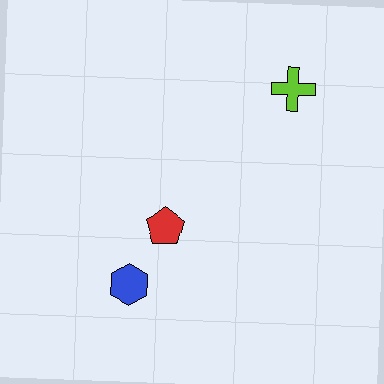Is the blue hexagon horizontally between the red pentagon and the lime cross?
No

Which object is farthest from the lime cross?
The blue hexagon is farthest from the lime cross.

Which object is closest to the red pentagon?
The blue hexagon is closest to the red pentagon.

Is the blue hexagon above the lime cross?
No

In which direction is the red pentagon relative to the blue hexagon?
The red pentagon is above the blue hexagon.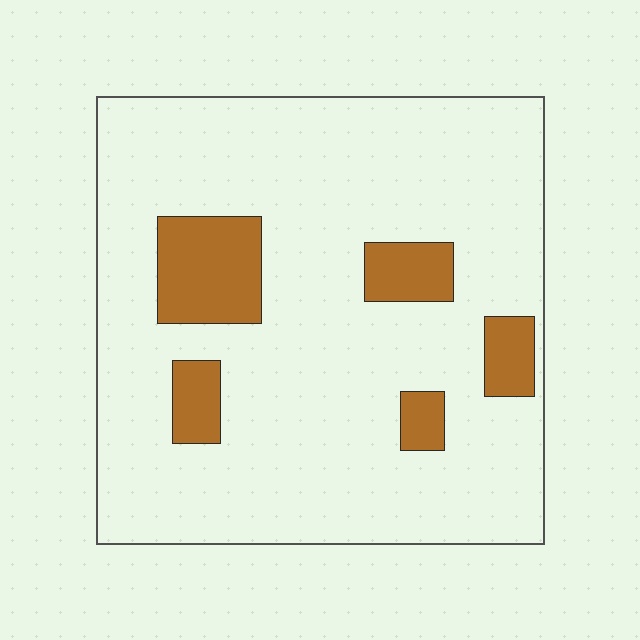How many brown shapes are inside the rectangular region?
5.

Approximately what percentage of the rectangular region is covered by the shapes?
Approximately 15%.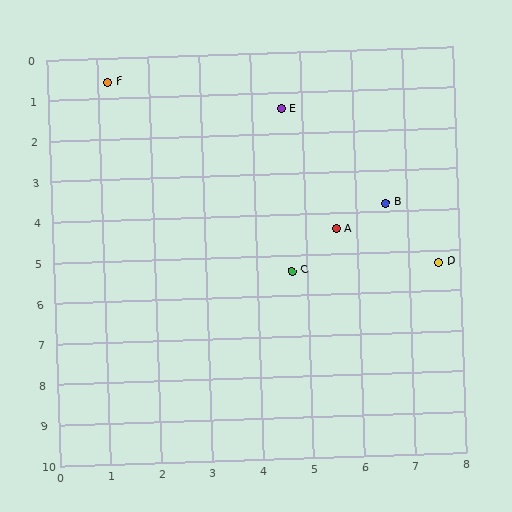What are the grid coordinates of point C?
Point C is at approximately (4.7, 5.4).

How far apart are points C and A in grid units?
Points C and A are about 1.3 grid units apart.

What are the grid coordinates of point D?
Point D is at approximately (7.6, 5.3).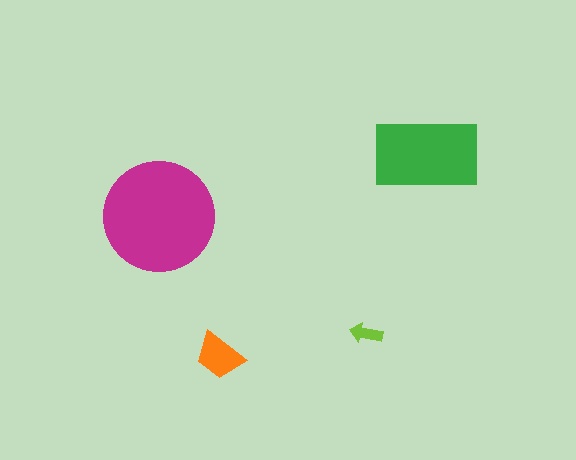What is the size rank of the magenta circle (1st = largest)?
1st.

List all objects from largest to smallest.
The magenta circle, the green rectangle, the orange trapezoid, the lime arrow.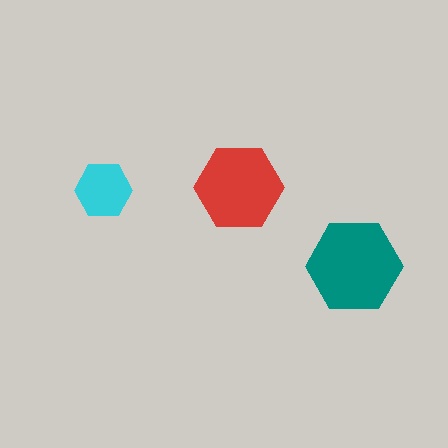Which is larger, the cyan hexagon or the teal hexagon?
The teal one.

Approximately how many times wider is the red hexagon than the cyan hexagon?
About 1.5 times wider.